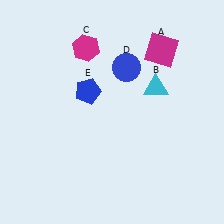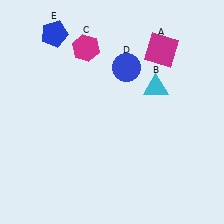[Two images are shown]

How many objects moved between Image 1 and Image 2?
1 object moved between the two images.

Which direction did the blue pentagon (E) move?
The blue pentagon (E) moved up.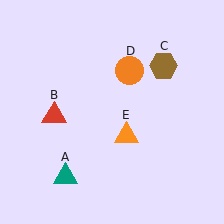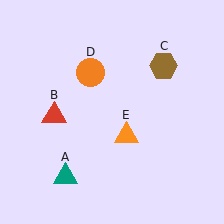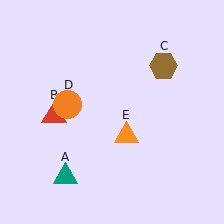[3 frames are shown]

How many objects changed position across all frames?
1 object changed position: orange circle (object D).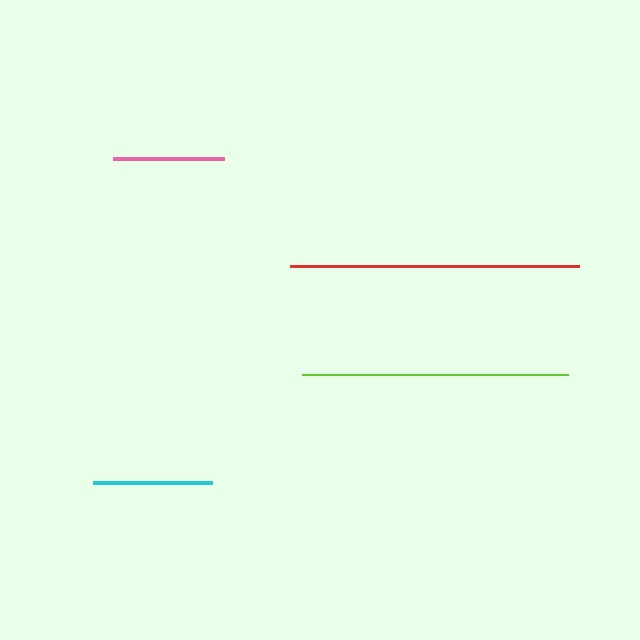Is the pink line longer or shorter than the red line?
The red line is longer than the pink line.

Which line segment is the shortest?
The pink line is the shortest at approximately 111 pixels.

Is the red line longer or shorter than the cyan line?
The red line is longer than the cyan line.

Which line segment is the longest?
The red line is the longest at approximately 289 pixels.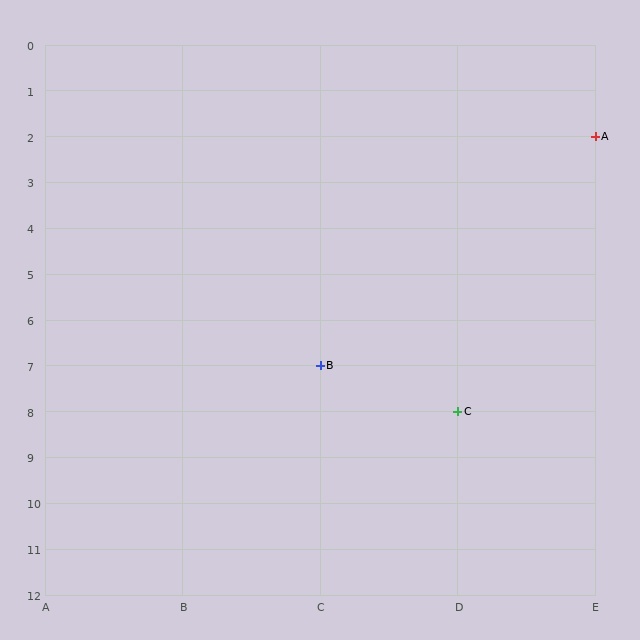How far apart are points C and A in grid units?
Points C and A are 1 column and 6 rows apart (about 6.1 grid units diagonally).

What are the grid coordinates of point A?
Point A is at grid coordinates (E, 2).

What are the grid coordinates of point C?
Point C is at grid coordinates (D, 8).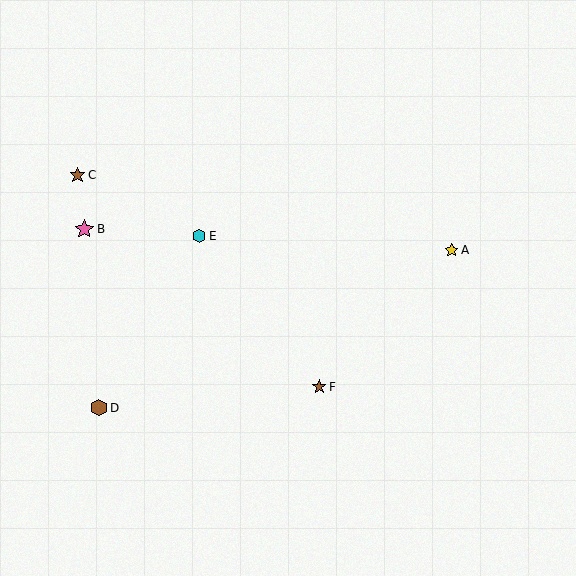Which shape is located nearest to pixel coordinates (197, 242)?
The cyan hexagon (labeled E) at (199, 236) is nearest to that location.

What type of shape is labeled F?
Shape F is a brown star.